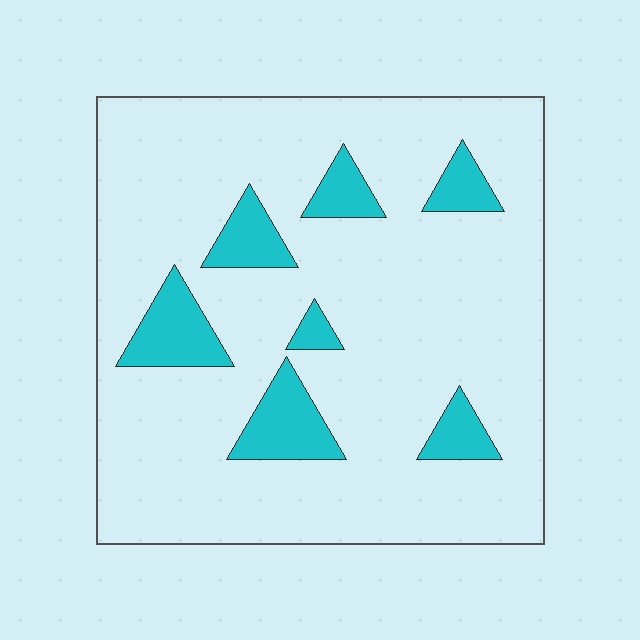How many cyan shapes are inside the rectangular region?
7.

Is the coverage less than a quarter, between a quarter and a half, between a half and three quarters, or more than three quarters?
Less than a quarter.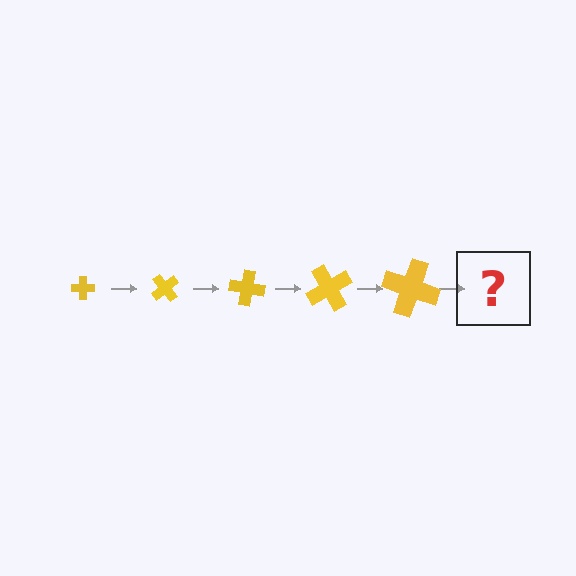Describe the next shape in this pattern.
It should be a cross, larger than the previous one and rotated 250 degrees from the start.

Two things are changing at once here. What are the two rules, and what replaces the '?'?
The two rules are that the cross grows larger each step and it rotates 50 degrees each step. The '?' should be a cross, larger than the previous one and rotated 250 degrees from the start.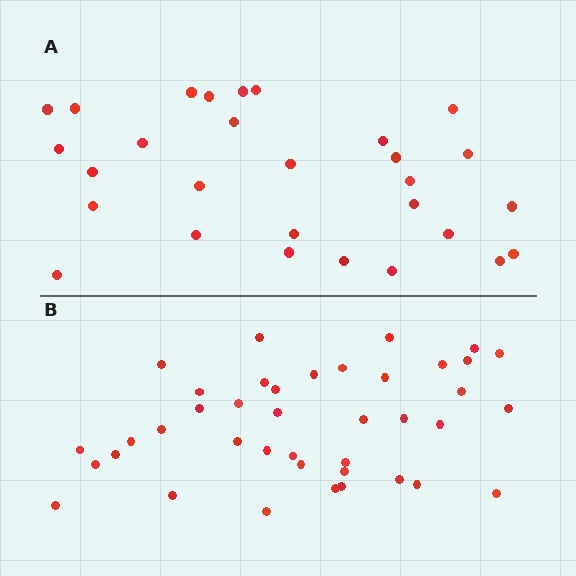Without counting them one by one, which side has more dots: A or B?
Region B (the bottom region) has more dots.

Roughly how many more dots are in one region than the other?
Region B has roughly 12 or so more dots than region A.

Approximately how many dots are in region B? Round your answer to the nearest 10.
About 40 dots.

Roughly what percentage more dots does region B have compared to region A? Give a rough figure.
About 40% more.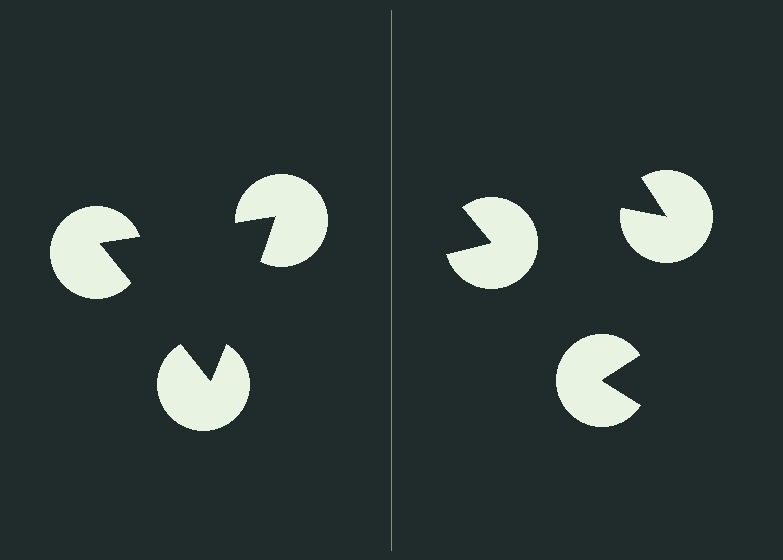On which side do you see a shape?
An illusory triangle appears on the left side. On the right side the wedge cuts are rotated, so no coherent shape forms.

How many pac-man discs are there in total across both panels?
6 — 3 on each side.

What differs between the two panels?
The pac-man discs are positioned identically on both sides; only the wedge orientations differ. On the left they align to a triangle; on the right they are misaligned.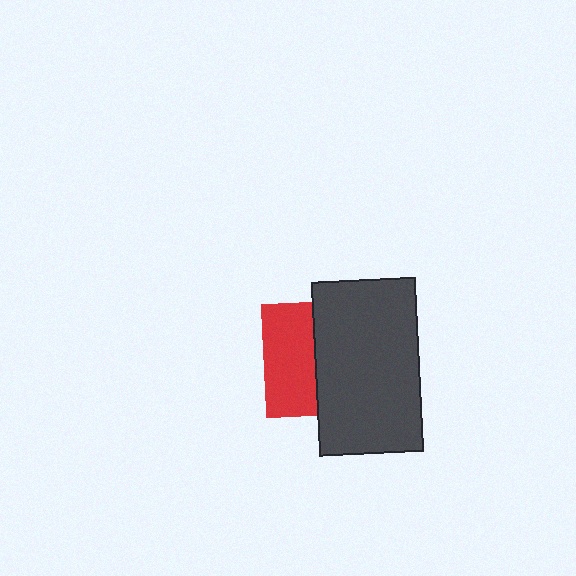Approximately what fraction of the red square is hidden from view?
Roughly 54% of the red square is hidden behind the dark gray rectangle.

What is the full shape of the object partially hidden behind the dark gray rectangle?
The partially hidden object is a red square.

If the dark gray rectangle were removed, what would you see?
You would see the complete red square.